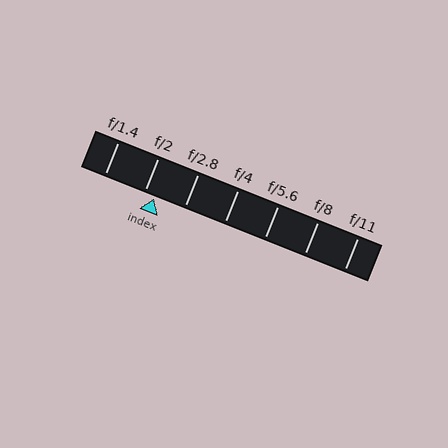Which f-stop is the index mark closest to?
The index mark is closest to f/2.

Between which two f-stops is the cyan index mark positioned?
The index mark is between f/2 and f/2.8.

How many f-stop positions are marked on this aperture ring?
There are 7 f-stop positions marked.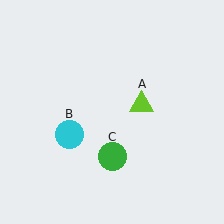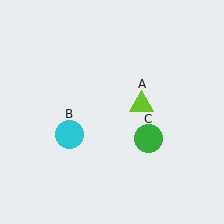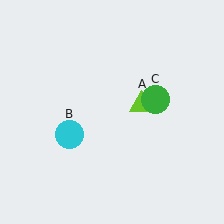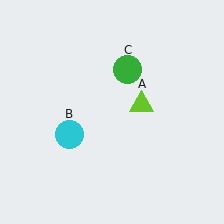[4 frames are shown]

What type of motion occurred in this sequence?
The green circle (object C) rotated counterclockwise around the center of the scene.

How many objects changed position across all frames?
1 object changed position: green circle (object C).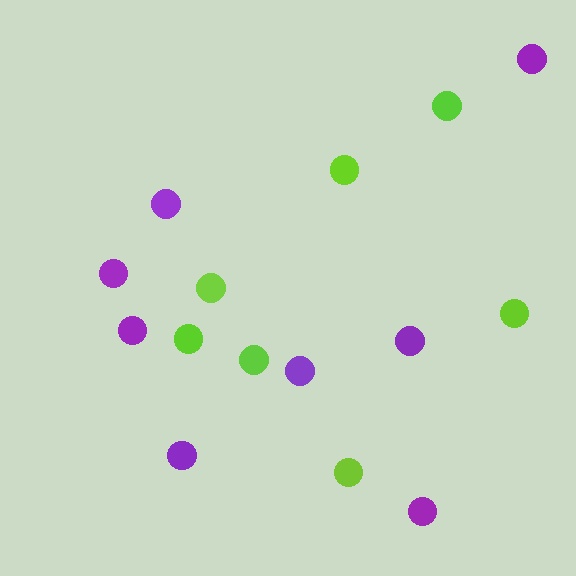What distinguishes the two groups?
There are 2 groups: one group of lime circles (7) and one group of purple circles (8).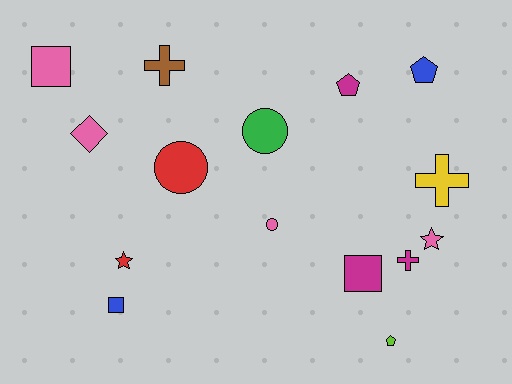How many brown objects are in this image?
There is 1 brown object.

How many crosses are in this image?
There are 3 crosses.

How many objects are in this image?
There are 15 objects.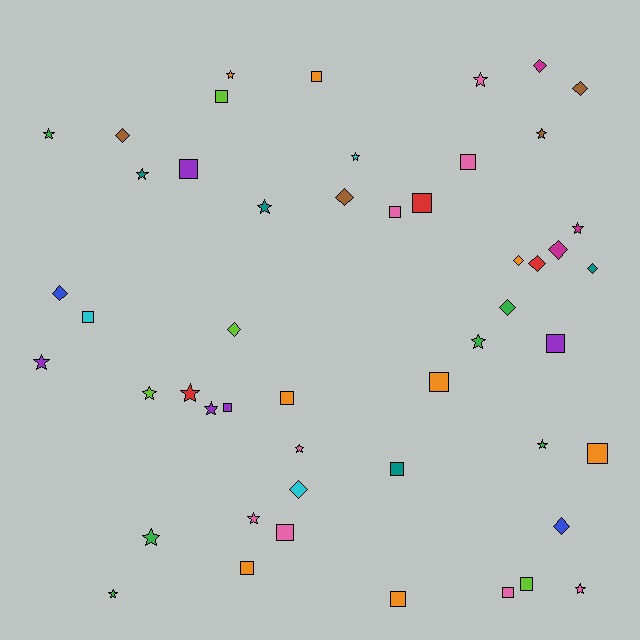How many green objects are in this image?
There are 6 green objects.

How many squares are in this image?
There are 18 squares.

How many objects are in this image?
There are 50 objects.